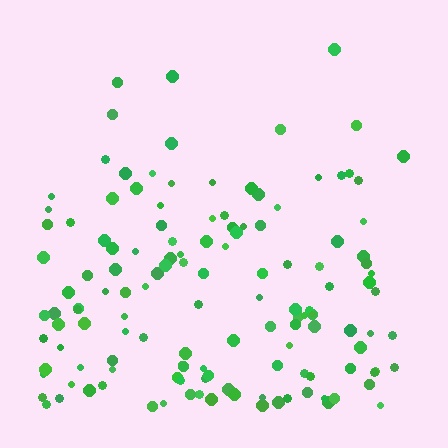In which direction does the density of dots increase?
From top to bottom, with the bottom side densest.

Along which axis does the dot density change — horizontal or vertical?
Vertical.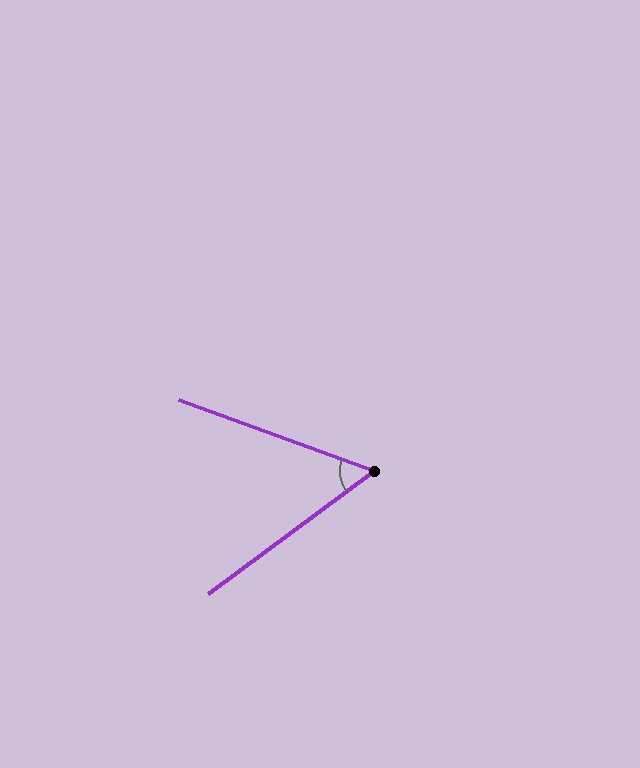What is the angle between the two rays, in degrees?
Approximately 56 degrees.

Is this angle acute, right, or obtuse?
It is acute.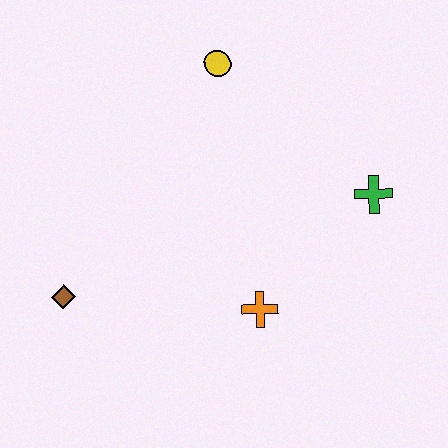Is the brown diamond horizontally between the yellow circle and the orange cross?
No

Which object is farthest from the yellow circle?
The brown diamond is farthest from the yellow circle.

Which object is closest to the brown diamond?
The orange cross is closest to the brown diamond.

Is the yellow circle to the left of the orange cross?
Yes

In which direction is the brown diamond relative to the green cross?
The brown diamond is to the left of the green cross.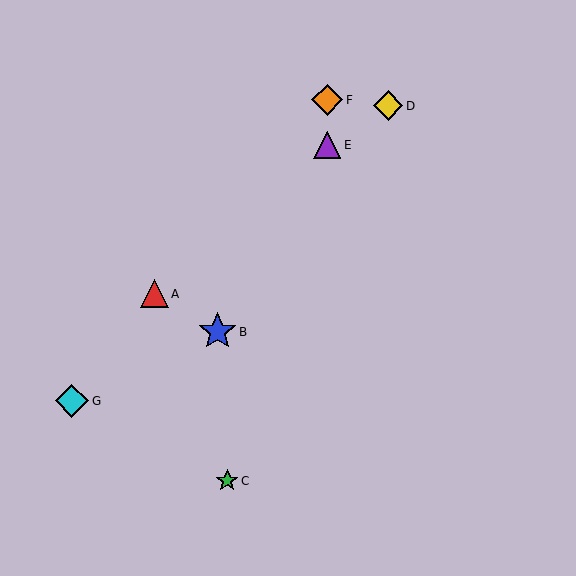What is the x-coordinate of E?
Object E is at x≈327.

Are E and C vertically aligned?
No, E is at x≈327 and C is at x≈227.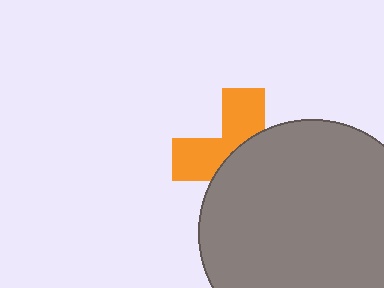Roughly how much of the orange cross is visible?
A small part of it is visible (roughly 42%).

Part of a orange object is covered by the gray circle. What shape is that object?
It is a cross.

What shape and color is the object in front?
The object in front is a gray circle.